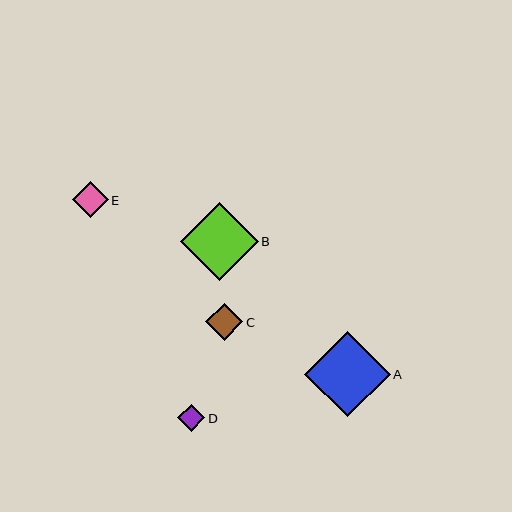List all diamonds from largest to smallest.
From largest to smallest: A, B, C, E, D.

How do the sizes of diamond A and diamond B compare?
Diamond A and diamond B are approximately the same size.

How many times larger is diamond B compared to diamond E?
Diamond B is approximately 2.2 times the size of diamond E.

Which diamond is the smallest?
Diamond D is the smallest with a size of approximately 27 pixels.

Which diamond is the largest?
Diamond A is the largest with a size of approximately 85 pixels.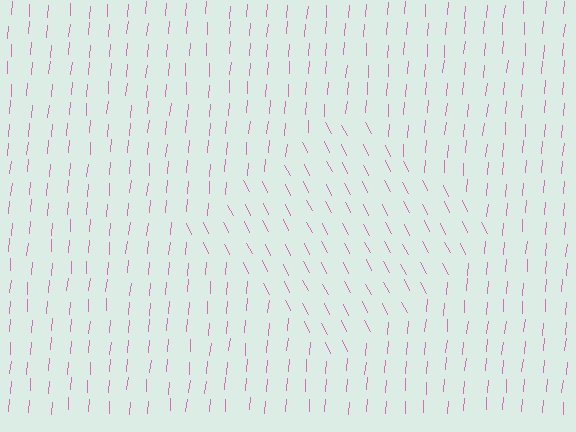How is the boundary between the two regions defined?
The boundary is defined purely by a change in line orientation (approximately 32 degrees difference). All lines are the same color and thickness.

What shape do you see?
I see a diamond.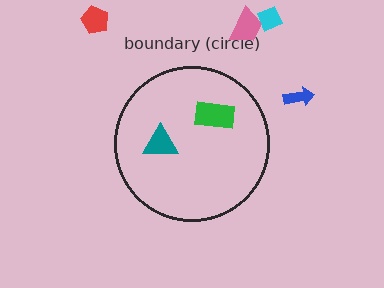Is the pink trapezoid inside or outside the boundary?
Outside.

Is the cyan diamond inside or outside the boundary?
Outside.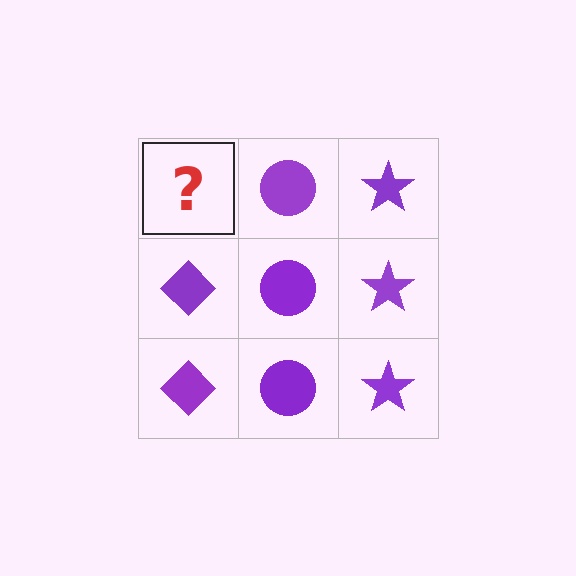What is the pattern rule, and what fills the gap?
The rule is that each column has a consistent shape. The gap should be filled with a purple diamond.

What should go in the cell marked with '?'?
The missing cell should contain a purple diamond.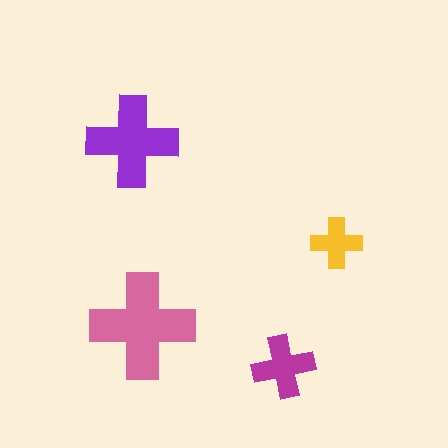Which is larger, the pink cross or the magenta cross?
The pink one.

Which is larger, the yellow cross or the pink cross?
The pink one.